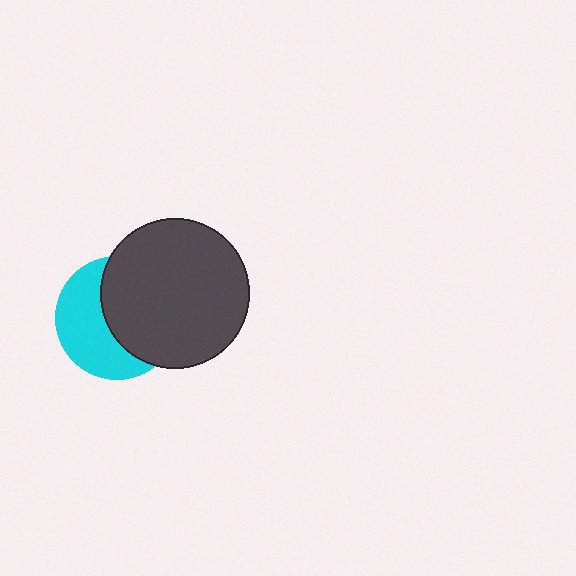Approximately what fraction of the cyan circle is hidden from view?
Roughly 53% of the cyan circle is hidden behind the dark gray circle.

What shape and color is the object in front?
The object in front is a dark gray circle.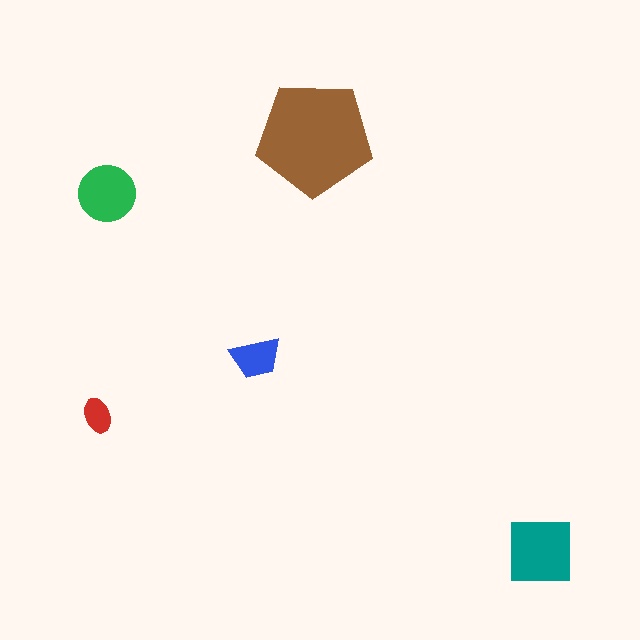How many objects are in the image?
There are 5 objects in the image.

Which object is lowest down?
The teal square is bottommost.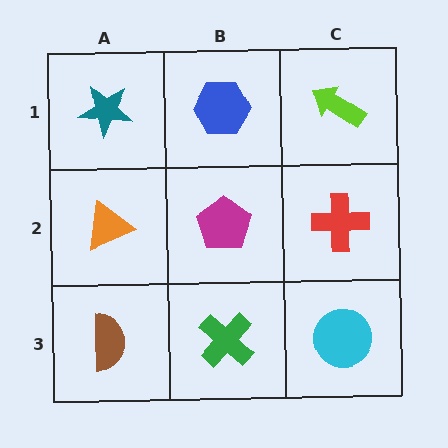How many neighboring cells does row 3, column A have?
2.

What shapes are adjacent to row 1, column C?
A red cross (row 2, column C), a blue hexagon (row 1, column B).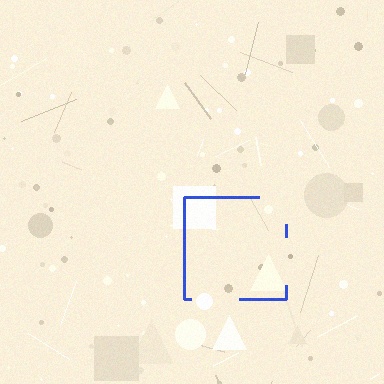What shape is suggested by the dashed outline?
The dashed outline suggests a square.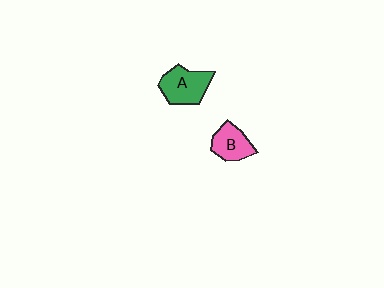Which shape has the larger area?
Shape A (green).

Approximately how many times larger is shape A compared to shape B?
Approximately 1.3 times.